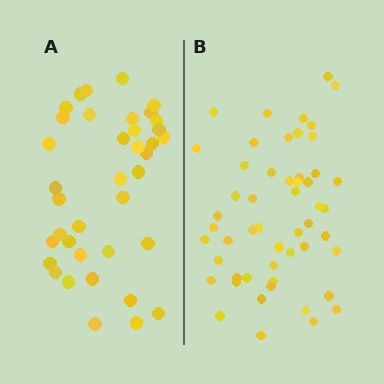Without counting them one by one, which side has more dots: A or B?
Region B (the right region) has more dots.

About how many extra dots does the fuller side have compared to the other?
Region B has approximately 15 more dots than region A.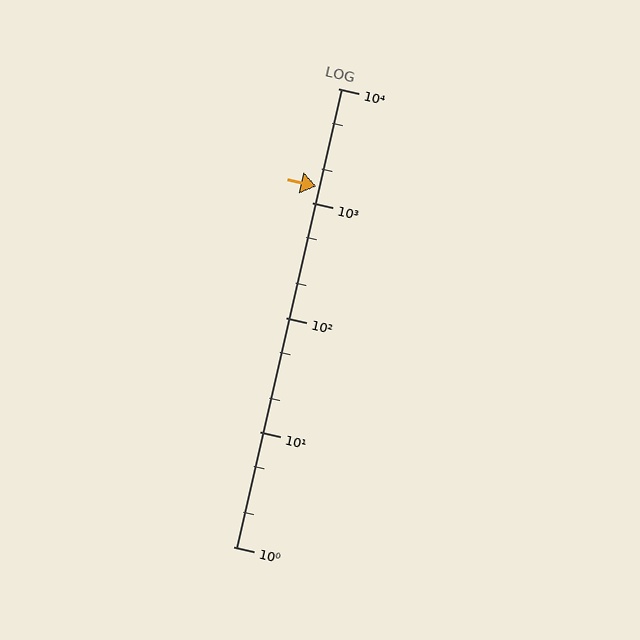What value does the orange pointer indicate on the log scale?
The pointer indicates approximately 1400.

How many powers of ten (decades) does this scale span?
The scale spans 4 decades, from 1 to 10000.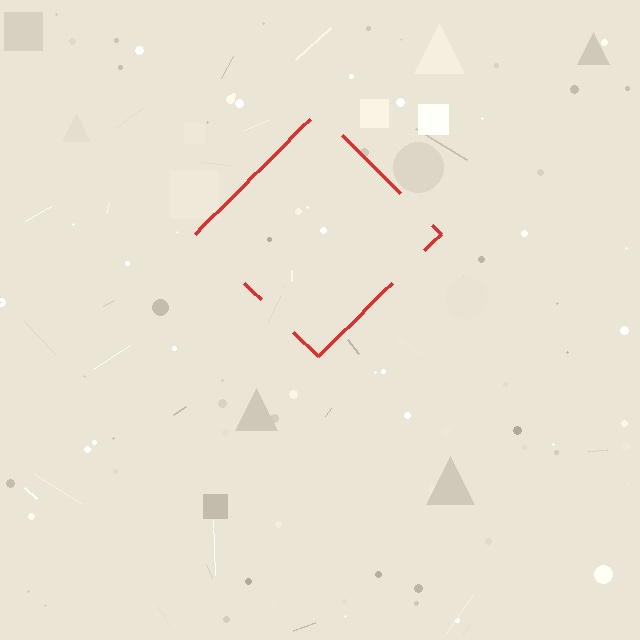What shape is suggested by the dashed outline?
The dashed outline suggests a diamond.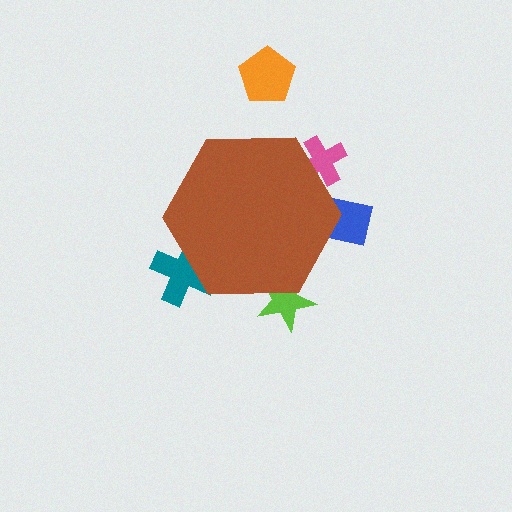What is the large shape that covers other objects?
A brown hexagon.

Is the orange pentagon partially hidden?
No, the orange pentagon is fully visible.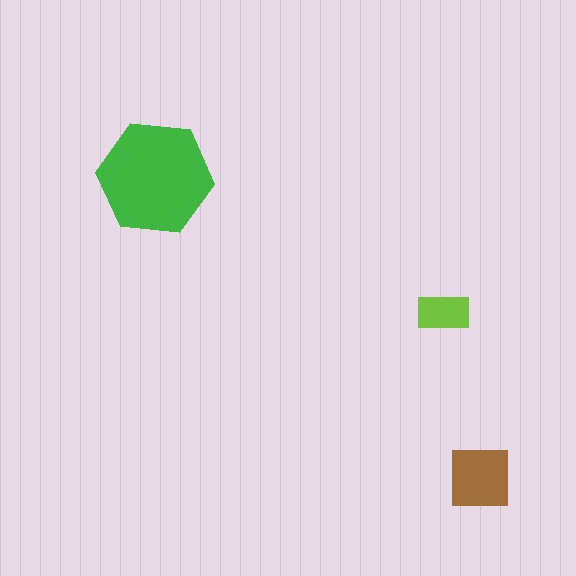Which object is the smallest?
The lime rectangle.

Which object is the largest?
The green hexagon.